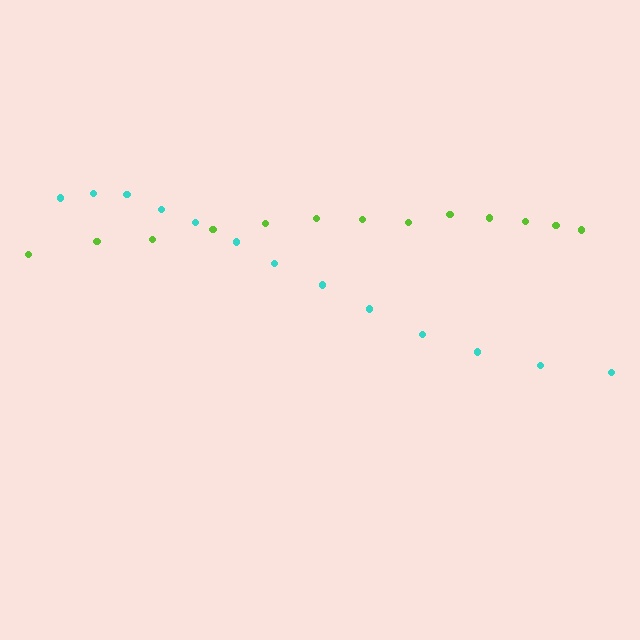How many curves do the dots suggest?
There are 2 distinct paths.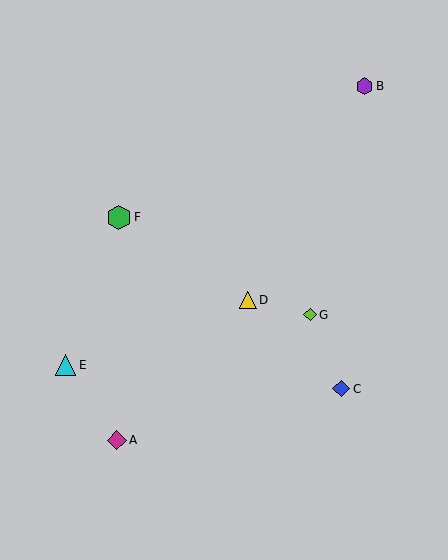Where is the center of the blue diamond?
The center of the blue diamond is at (341, 389).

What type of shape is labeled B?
Shape B is a purple hexagon.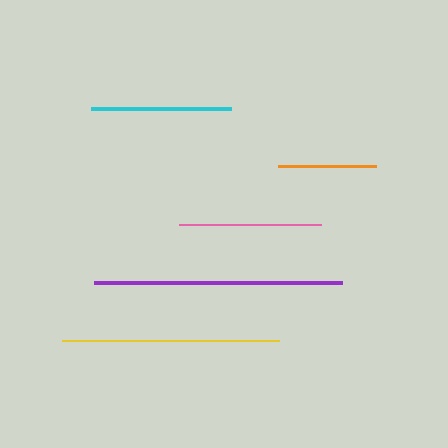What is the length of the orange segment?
The orange segment is approximately 97 pixels long.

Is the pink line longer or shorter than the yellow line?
The yellow line is longer than the pink line.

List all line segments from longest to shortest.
From longest to shortest: purple, yellow, pink, cyan, orange.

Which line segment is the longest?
The purple line is the longest at approximately 248 pixels.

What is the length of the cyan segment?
The cyan segment is approximately 140 pixels long.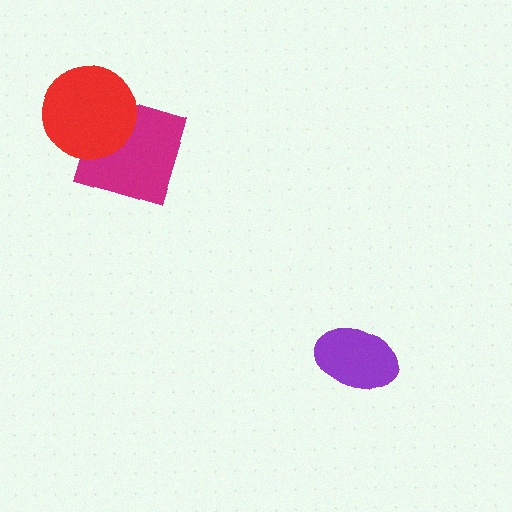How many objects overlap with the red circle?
1 object overlaps with the red circle.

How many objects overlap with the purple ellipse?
0 objects overlap with the purple ellipse.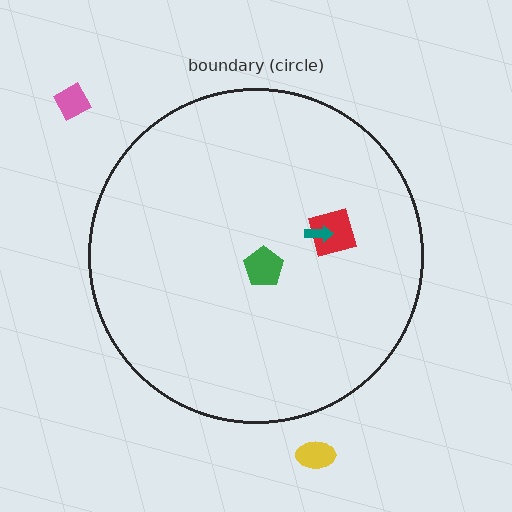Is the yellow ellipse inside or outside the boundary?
Outside.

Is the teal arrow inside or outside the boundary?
Inside.